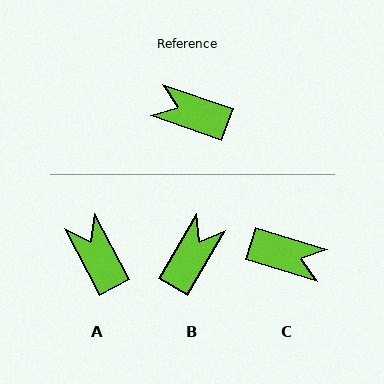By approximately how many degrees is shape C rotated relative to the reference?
Approximately 178 degrees clockwise.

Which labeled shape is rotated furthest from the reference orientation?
C, about 178 degrees away.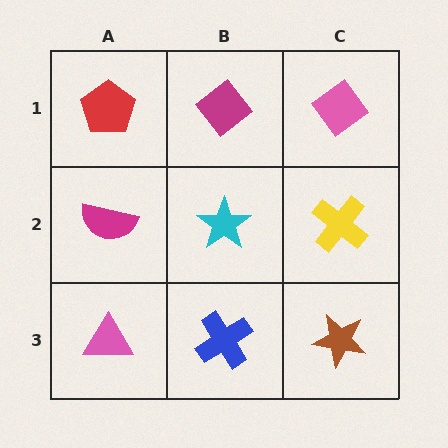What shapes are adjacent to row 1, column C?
A yellow cross (row 2, column C), a magenta diamond (row 1, column B).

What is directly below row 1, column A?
A magenta semicircle.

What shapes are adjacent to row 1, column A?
A magenta semicircle (row 2, column A), a magenta diamond (row 1, column B).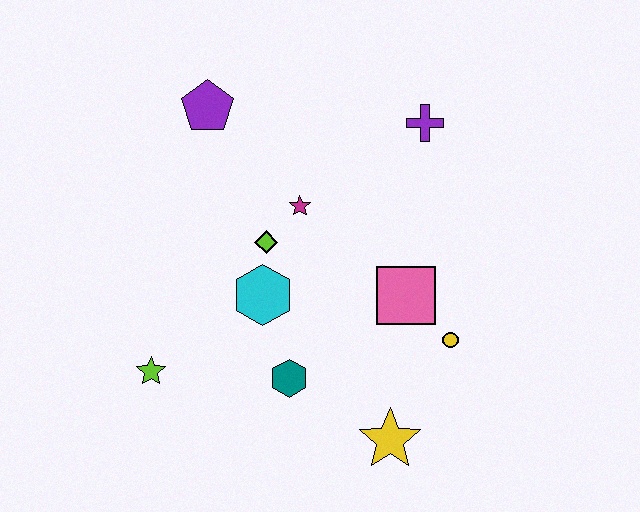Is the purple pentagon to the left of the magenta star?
Yes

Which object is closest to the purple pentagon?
The magenta star is closest to the purple pentagon.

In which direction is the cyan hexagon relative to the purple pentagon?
The cyan hexagon is below the purple pentagon.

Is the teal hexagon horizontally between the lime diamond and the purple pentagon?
No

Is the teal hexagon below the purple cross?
Yes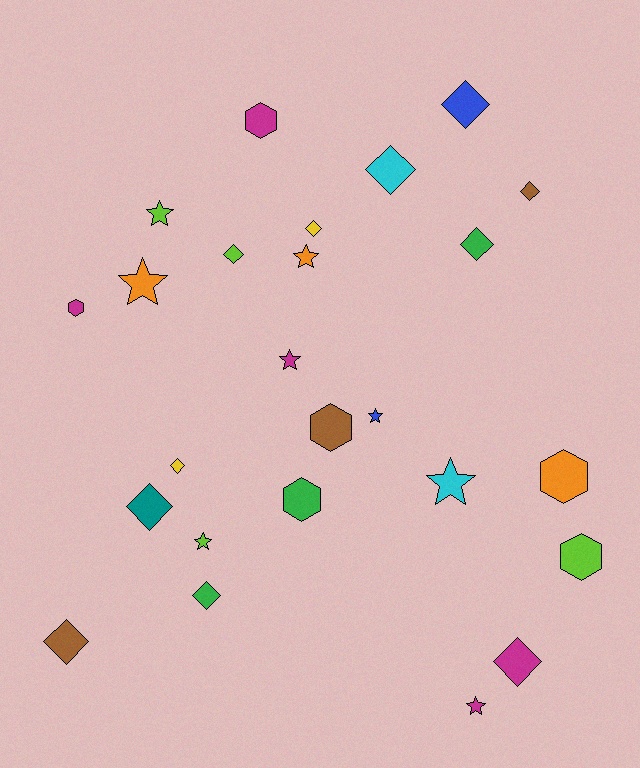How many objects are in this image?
There are 25 objects.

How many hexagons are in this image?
There are 6 hexagons.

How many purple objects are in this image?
There are no purple objects.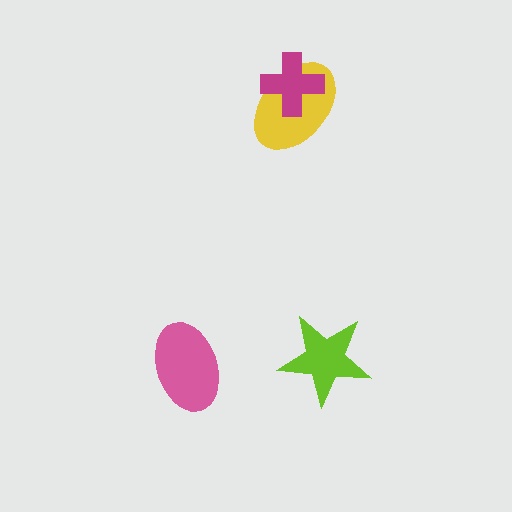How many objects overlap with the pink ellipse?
0 objects overlap with the pink ellipse.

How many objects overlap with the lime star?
0 objects overlap with the lime star.